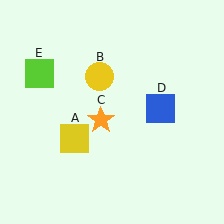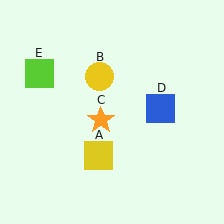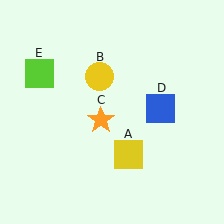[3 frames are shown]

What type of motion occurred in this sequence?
The yellow square (object A) rotated counterclockwise around the center of the scene.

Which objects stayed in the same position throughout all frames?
Yellow circle (object B) and orange star (object C) and blue square (object D) and lime square (object E) remained stationary.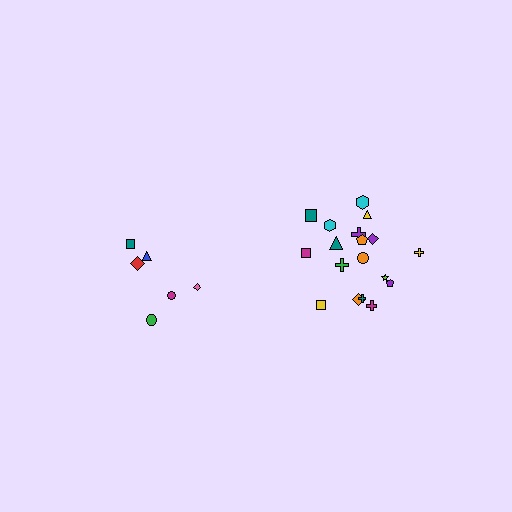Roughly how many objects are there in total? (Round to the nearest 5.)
Roughly 25 objects in total.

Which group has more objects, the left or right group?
The right group.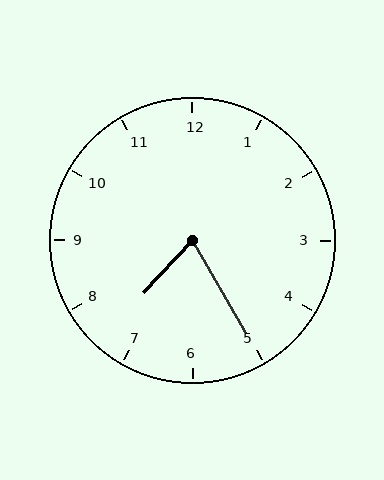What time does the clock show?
7:25.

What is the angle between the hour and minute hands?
Approximately 72 degrees.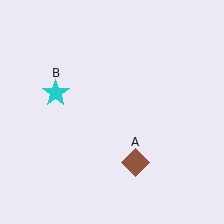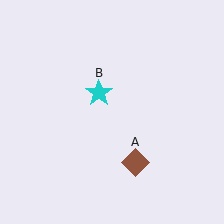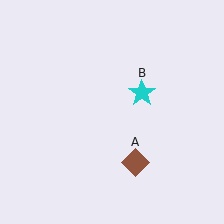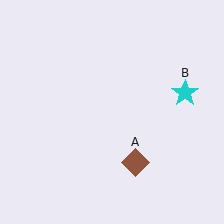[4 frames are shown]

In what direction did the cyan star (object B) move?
The cyan star (object B) moved right.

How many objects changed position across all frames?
1 object changed position: cyan star (object B).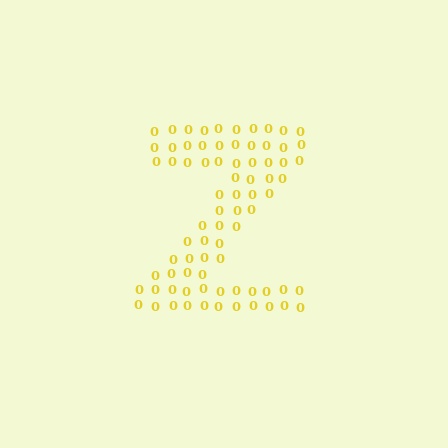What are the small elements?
The small elements are digit 0's.